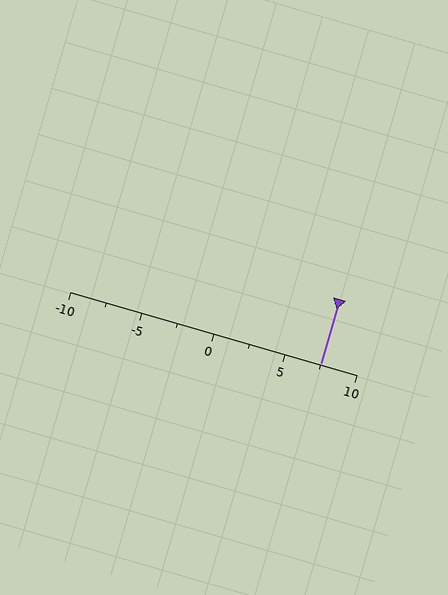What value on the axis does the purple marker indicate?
The marker indicates approximately 7.5.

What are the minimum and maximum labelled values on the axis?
The axis runs from -10 to 10.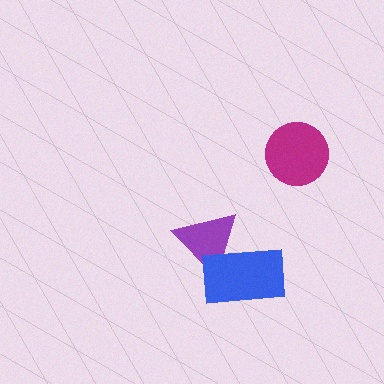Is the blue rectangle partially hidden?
No, no other shape covers it.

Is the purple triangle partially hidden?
Yes, it is partially covered by another shape.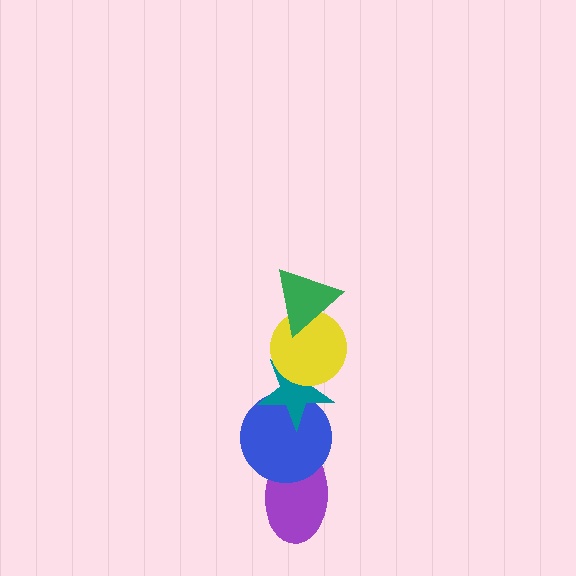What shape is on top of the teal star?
The yellow circle is on top of the teal star.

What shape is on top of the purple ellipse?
The blue circle is on top of the purple ellipse.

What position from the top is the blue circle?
The blue circle is 4th from the top.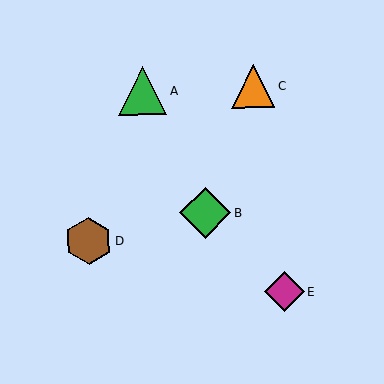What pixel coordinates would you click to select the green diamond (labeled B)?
Click at (206, 213) to select the green diamond B.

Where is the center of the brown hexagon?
The center of the brown hexagon is at (89, 241).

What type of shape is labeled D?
Shape D is a brown hexagon.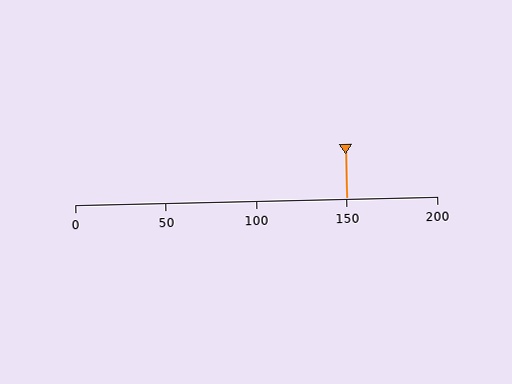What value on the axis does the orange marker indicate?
The marker indicates approximately 150.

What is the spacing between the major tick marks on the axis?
The major ticks are spaced 50 apart.